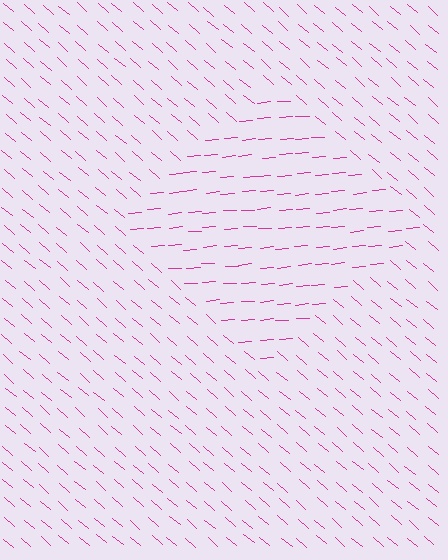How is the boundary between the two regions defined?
The boundary is defined purely by a change in line orientation (approximately 45 degrees difference). All lines are the same color and thickness.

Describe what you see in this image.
The image is filled with small magenta line segments. A diamond region in the image has lines oriented differently from the surrounding lines, creating a visible texture boundary.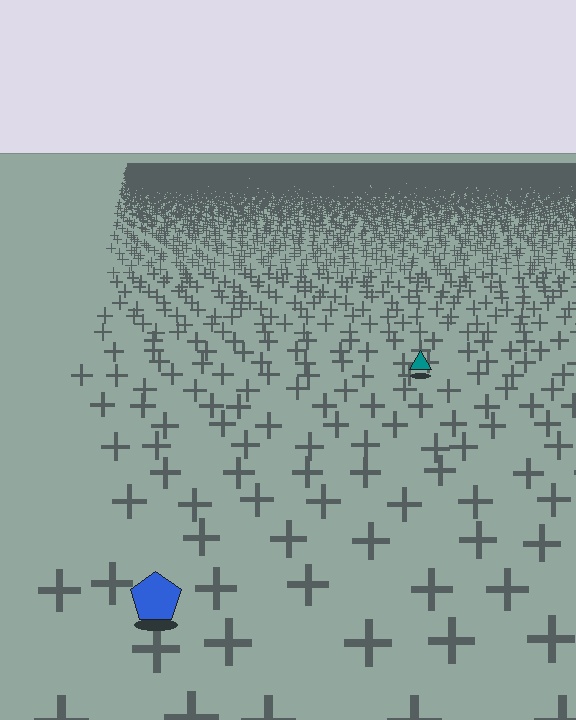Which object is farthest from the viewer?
The teal triangle is farthest from the viewer. It appears smaller and the ground texture around it is denser.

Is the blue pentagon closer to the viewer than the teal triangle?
Yes. The blue pentagon is closer — you can tell from the texture gradient: the ground texture is coarser near it.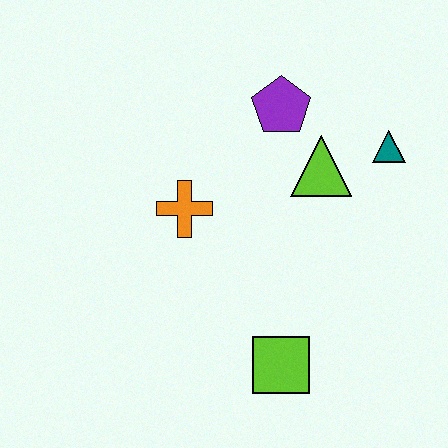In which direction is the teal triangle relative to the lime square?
The teal triangle is above the lime square.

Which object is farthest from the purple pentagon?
The lime square is farthest from the purple pentagon.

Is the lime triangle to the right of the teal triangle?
No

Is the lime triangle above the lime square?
Yes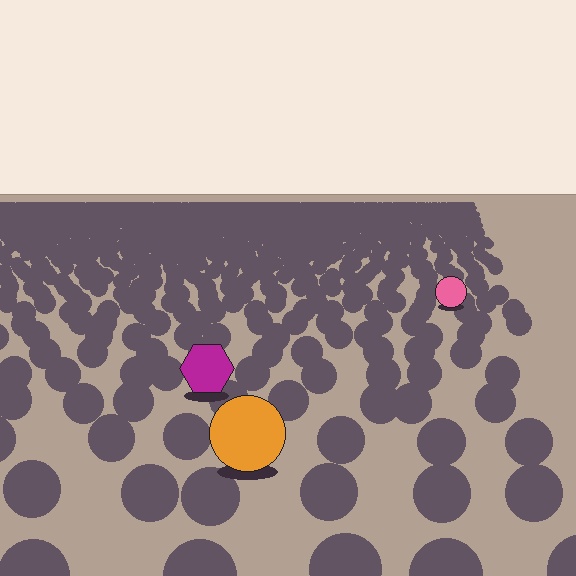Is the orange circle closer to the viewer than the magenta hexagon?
Yes. The orange circle is closer — you can tell from the texture gradient: the ground texture is coarser near it.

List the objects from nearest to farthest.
From nearest to farthest: the orange circle, the magenta hexagon, the pink circle.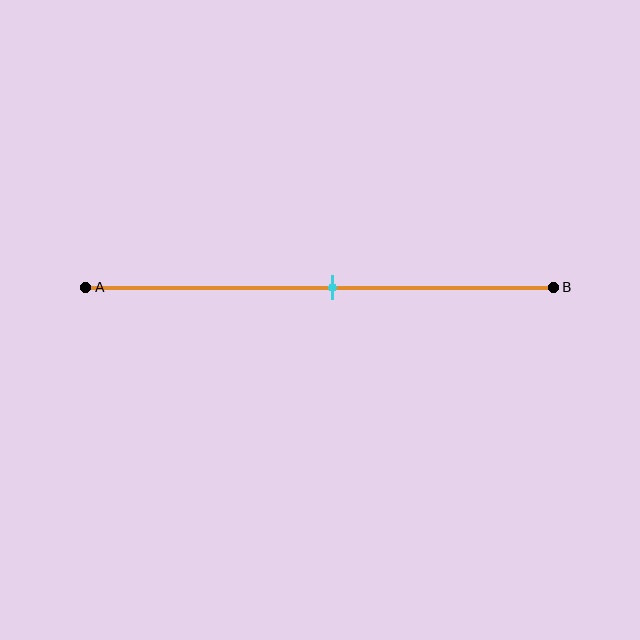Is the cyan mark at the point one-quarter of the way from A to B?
No, the mark is at about 55% from A, not at the 25% one-quarter point.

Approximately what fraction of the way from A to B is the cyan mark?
The cyan mark is approximately 55% of the way from A to B.